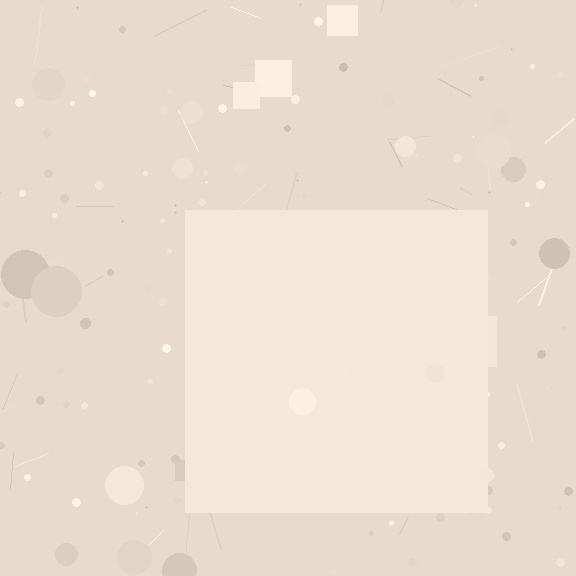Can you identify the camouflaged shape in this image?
The camouflaged shape is a square.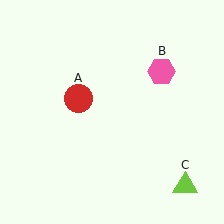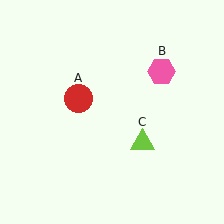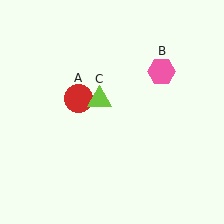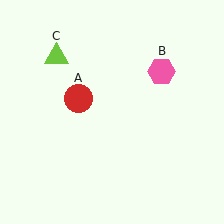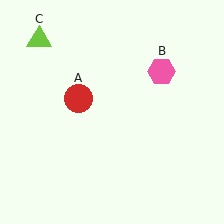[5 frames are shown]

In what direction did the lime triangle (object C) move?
The lime triangle (object C) moved up and to the left.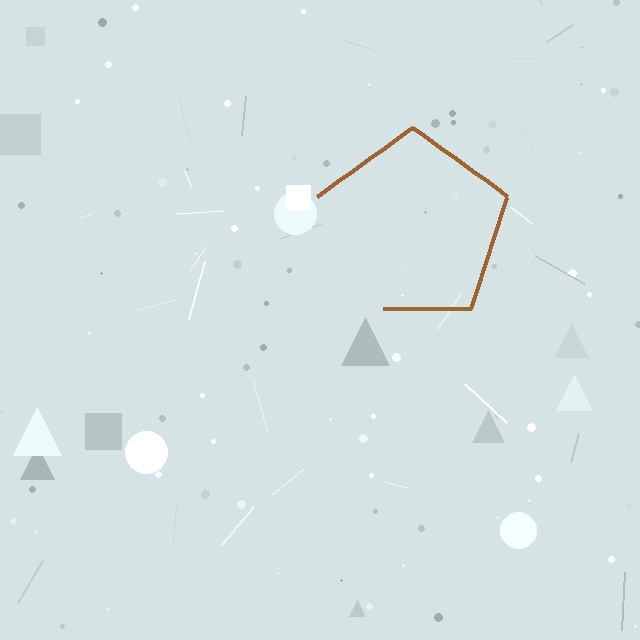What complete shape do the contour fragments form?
The contour fragments form a pentagon.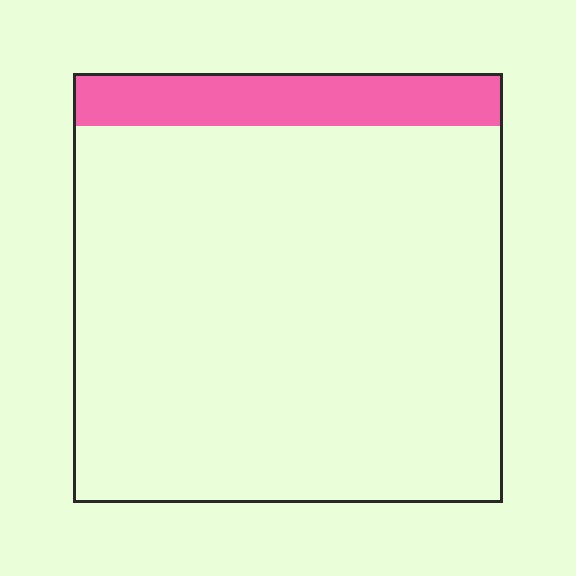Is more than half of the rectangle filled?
No.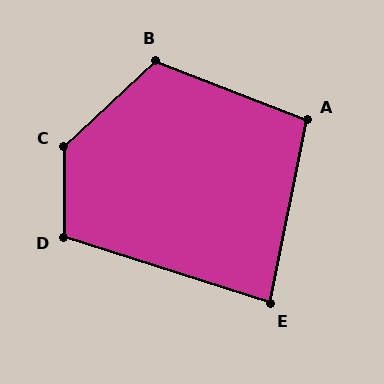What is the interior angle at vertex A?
Approximately 100 degrees (obtuse).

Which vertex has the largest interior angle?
C, at approximately 133 degrees.